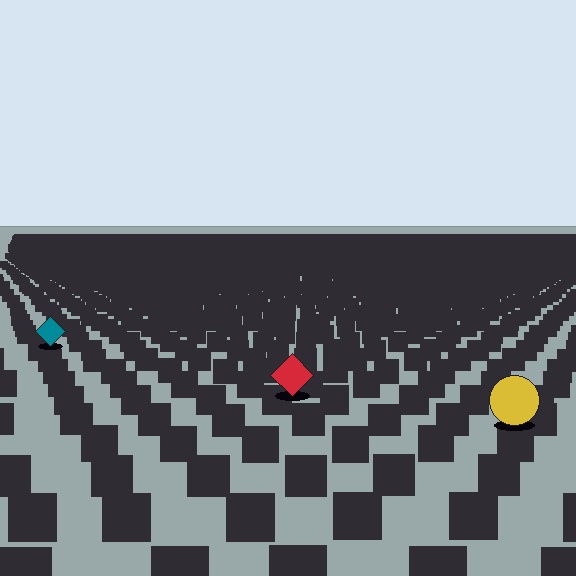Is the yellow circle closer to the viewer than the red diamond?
Yes. The yellow circle is closer — you can tell from the texture gradient: the ground texture is coarser near it.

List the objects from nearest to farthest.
From nearest to farthest: the yellow circle, the red diamond, the teal diamond.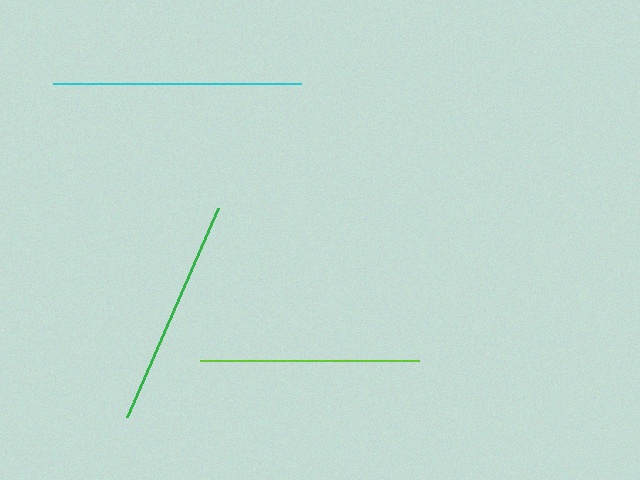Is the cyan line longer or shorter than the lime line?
The cyan line is longer than the lime line.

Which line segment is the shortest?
The lime line is the shortest at approximately 219 pixels.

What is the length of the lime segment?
The lime segment is approximately 219 pixels long.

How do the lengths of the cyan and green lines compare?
The cyan and green lines are approximately the same length.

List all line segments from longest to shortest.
From longest to shortest: cyan, green, lime.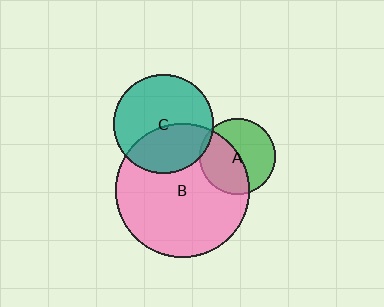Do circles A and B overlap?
Yes.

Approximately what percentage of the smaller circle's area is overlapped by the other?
Approximately 50%.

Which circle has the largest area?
Circle B (pink).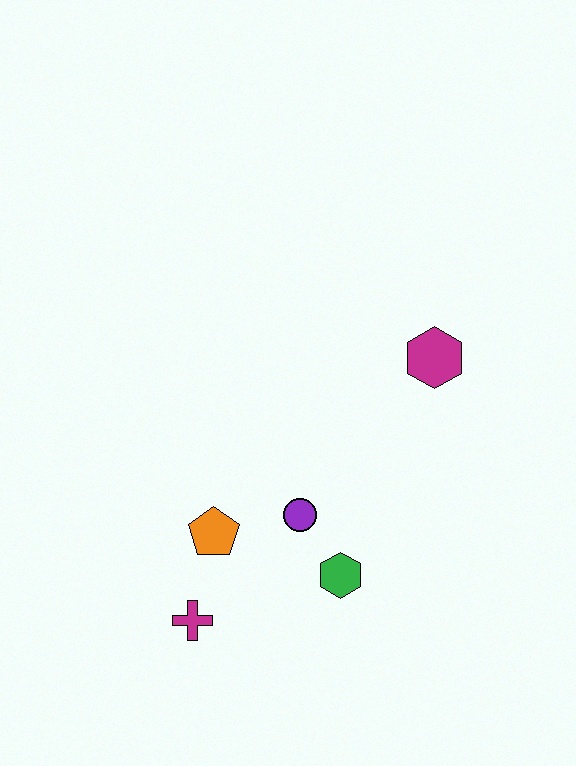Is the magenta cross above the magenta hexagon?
No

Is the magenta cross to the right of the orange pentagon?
No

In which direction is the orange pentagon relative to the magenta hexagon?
The orange pentagon is to the left of the magenta hexagon.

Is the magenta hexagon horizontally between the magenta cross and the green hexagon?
No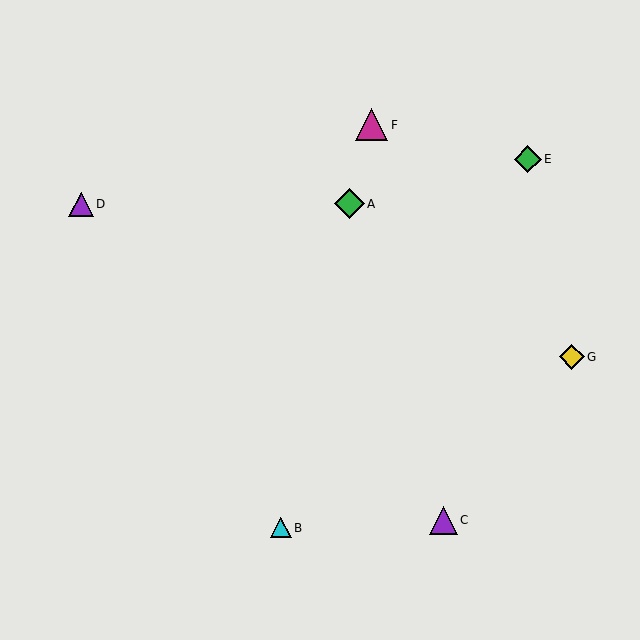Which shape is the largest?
The magenta triangle (labeled F) is the largest.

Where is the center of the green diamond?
The center of the green diamond is at (528, 159).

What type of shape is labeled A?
Shape A is a green diamond.